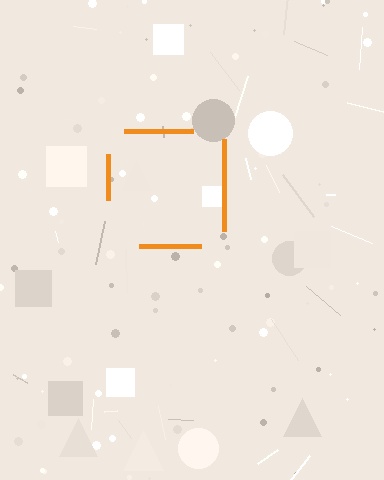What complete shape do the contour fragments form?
The contour fragments form a square.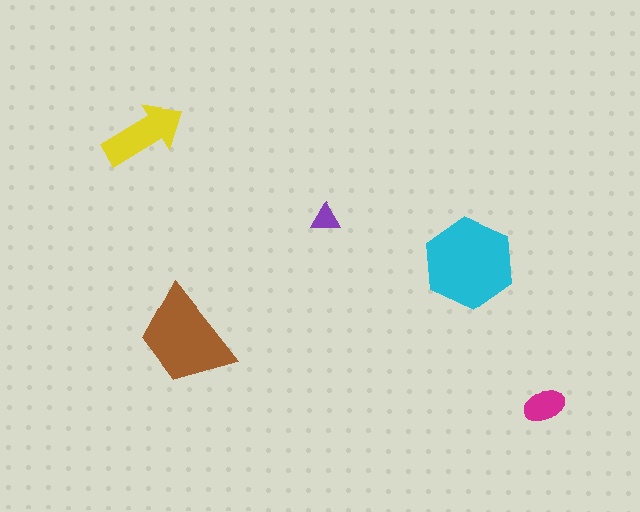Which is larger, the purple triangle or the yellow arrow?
The yellow arrow.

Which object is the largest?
The cyan hexagon.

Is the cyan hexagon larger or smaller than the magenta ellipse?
Larger.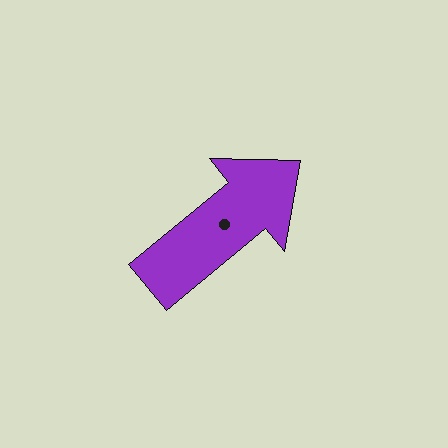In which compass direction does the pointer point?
Northeast.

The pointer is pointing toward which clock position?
Roughly 2 o'clock.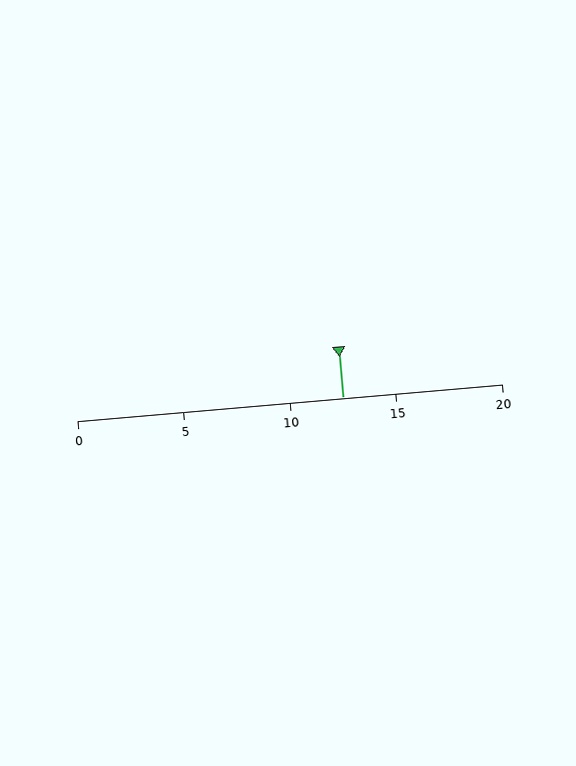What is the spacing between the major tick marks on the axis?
The major ticks are spaced 5 apart.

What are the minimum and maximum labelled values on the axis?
The axis runs from 0 to 20.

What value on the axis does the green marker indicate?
The marker indicates approximately 12.5.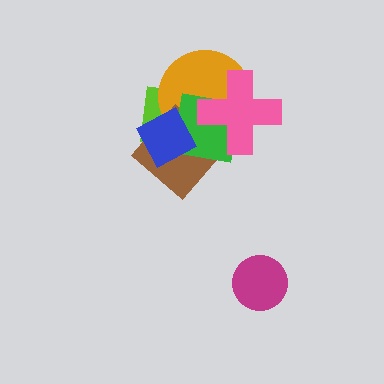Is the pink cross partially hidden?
No, no other shape covers it.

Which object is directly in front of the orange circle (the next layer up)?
The brown diamond is directly in front of the orange circle.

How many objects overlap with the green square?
5 objects overlap with the green square.